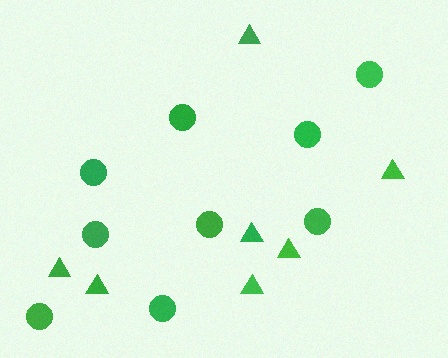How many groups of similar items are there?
There are 2 groups: one group of circles (9) and one group of triangles (7).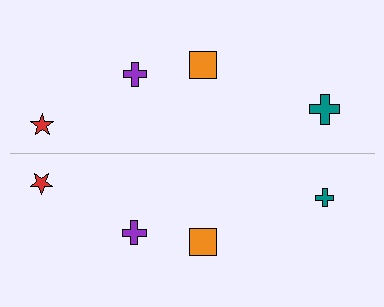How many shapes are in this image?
There are 8 shapes in this image.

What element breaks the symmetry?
The teal cross on the bottom side has a different size than its mirror counterpart.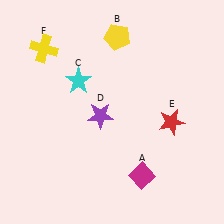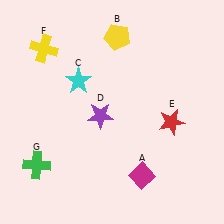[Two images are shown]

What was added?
A green cross (G) was added in Image 2.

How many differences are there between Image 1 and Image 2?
There is 1 difference between the two images.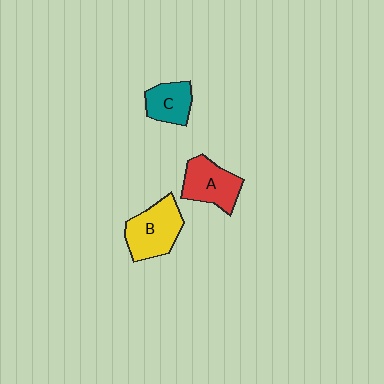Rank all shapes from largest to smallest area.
From largest to smallest: B (yellow), A (red), C (teal).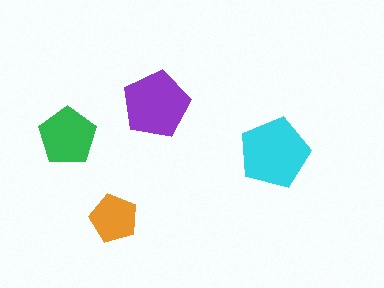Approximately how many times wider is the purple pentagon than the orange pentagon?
About 1.5 times wider.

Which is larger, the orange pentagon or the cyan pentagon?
The cyan one.